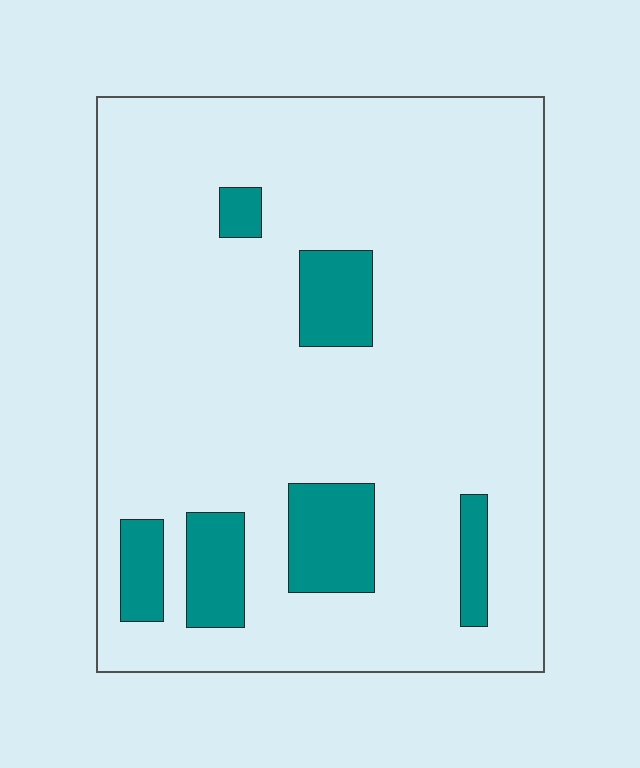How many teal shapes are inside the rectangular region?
6.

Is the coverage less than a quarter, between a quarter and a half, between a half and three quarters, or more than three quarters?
Less than a quarter.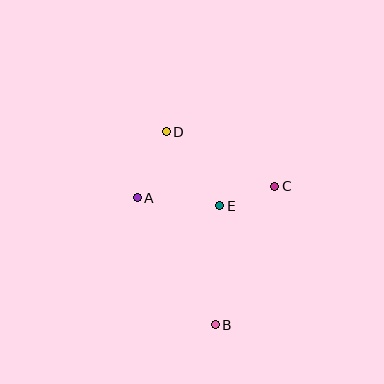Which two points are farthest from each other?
Points B and D are farthest from each other.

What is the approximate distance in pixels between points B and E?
The distance between B and E is approximately 119 pixels.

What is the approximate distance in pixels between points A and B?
The distance between A and B is approximately 149 pixels.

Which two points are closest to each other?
Points C and E are closest to each other.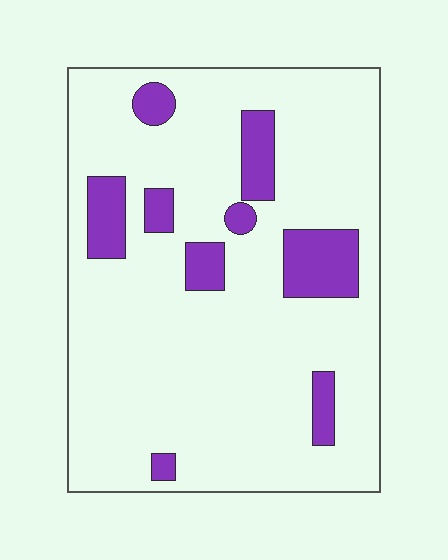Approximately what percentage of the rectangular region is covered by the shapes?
Approximately 15%.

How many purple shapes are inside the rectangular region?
9.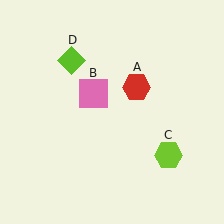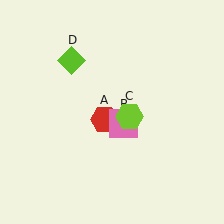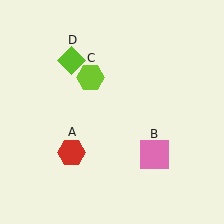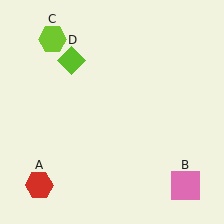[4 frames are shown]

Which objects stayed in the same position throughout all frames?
Lime diamond (object D) remained stationary.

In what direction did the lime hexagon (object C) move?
The lime hexagon (object C) moved up and to the left.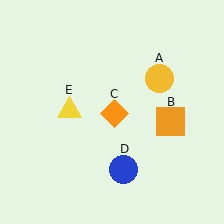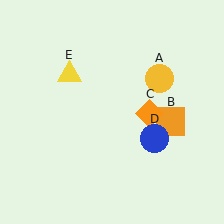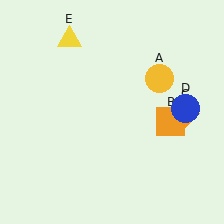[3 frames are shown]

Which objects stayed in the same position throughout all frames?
Yellow circle (object A) and orange square (object B) remained stationary.